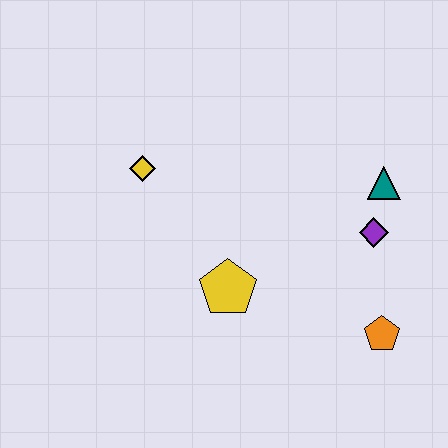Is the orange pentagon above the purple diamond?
No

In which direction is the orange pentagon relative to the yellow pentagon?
The orange pentagon is to the right of the yellow pentagon.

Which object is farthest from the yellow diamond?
The orange pentagon is farthest from the yellow diamond.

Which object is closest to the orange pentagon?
The purple diamond is closest to the orange pentagon.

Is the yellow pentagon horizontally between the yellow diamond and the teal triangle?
Yes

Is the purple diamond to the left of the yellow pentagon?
No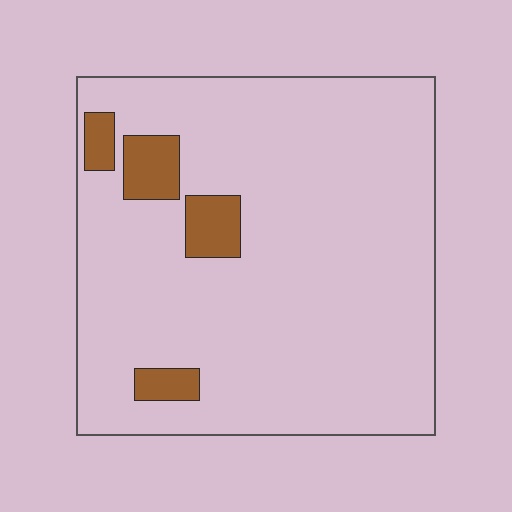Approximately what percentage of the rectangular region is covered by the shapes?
Approximately 10%.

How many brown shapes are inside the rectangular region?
4.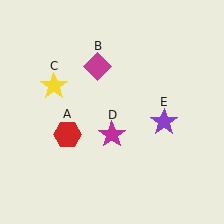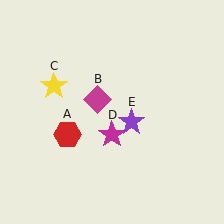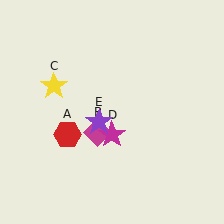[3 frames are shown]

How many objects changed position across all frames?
2 objects changed position: magenta diamond (object B), purple star (object E).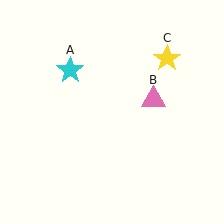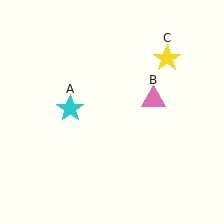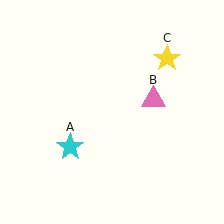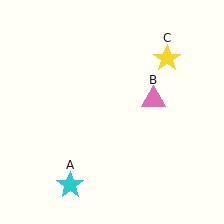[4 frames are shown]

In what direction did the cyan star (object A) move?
The cyan star (object A) moved down.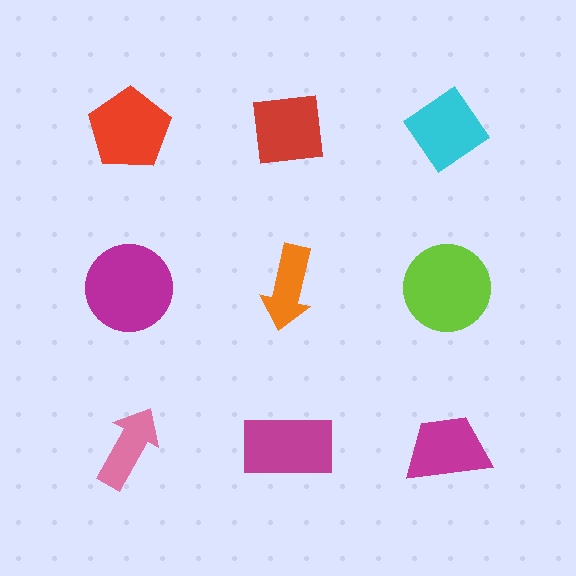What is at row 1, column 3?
A cyan diamond.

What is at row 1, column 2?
A red square.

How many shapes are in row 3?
3 shapes.